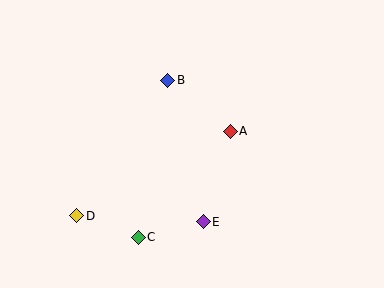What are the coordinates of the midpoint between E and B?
The midpoint between E and B is at (185, 151).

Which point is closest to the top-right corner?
Point A is closest to the top-right corner.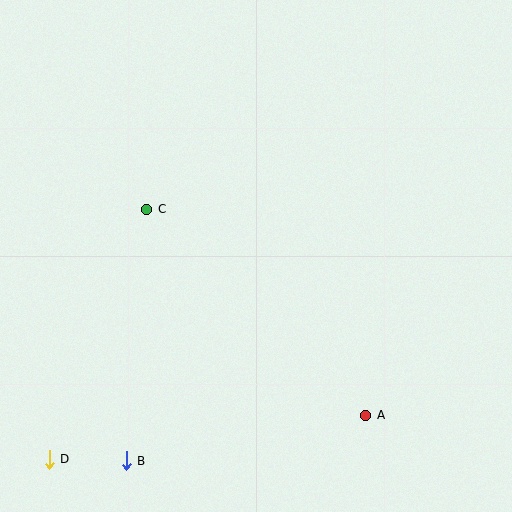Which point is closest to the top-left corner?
Point C is closest to the top-left corner.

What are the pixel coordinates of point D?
Point D is at (49, 459).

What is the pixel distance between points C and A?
The distance between C and A is 301 pixels.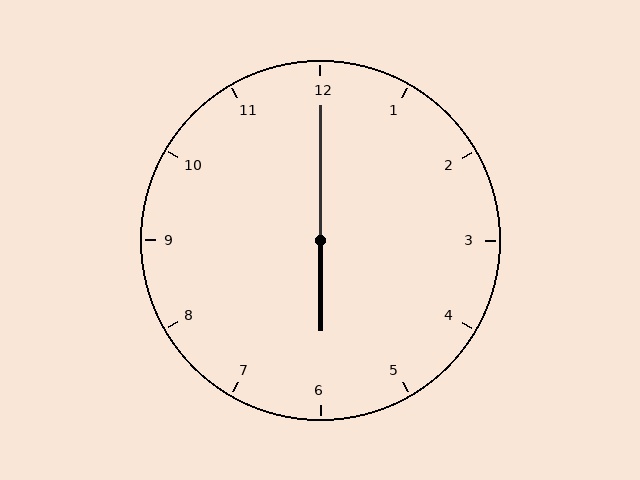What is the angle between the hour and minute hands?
Approximately 180 degrees.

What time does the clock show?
6:00.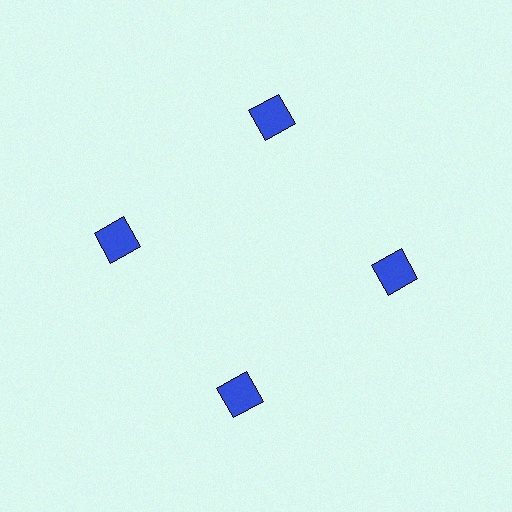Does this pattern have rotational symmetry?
Yes, this pattern has 4-fold rotational symmetry. It looks the same after rotating 90 degrees around the center.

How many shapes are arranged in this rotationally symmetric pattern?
There are 4 shapes, arranged in 4 groups of 1.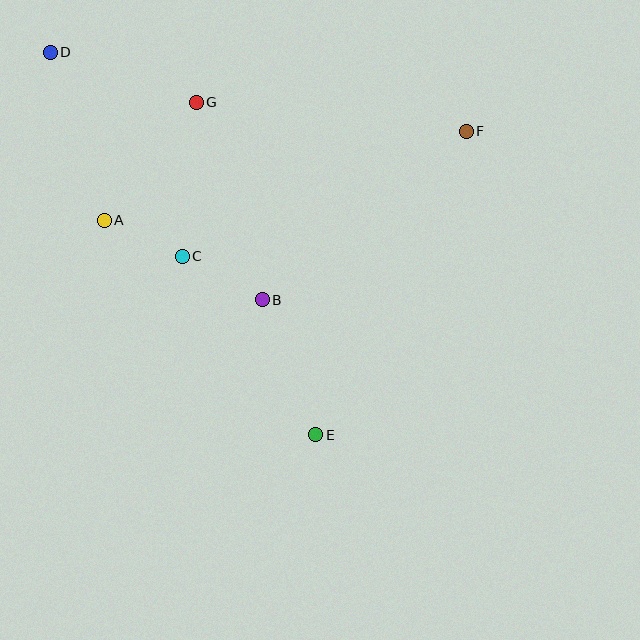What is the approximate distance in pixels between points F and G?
The distance between F and G is approximately 271 pixels.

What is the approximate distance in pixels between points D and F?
The distance between D and F is approximately 423 pixels.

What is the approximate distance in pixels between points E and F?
The distance between E and F is approximately 339 pixels.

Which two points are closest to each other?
Points A and C are closest to each other.